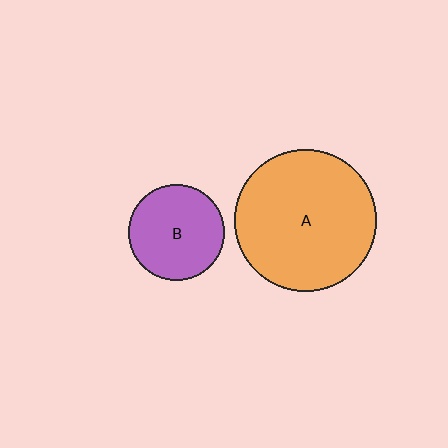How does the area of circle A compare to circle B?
Approximately 2.2 times.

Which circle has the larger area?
Circle A (orange).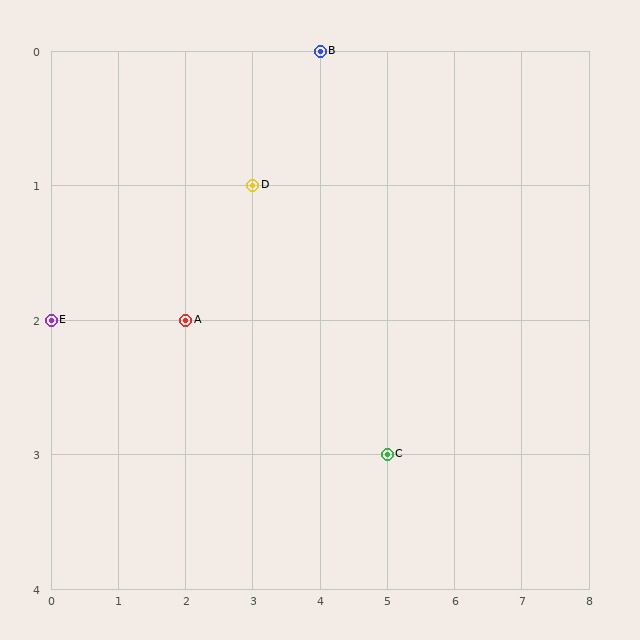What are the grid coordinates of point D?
Point D is at grid coordinates (3, 1).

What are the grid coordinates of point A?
Point A is at grid coordinates (2, 2).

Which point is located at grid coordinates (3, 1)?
Point D is at (3, 1).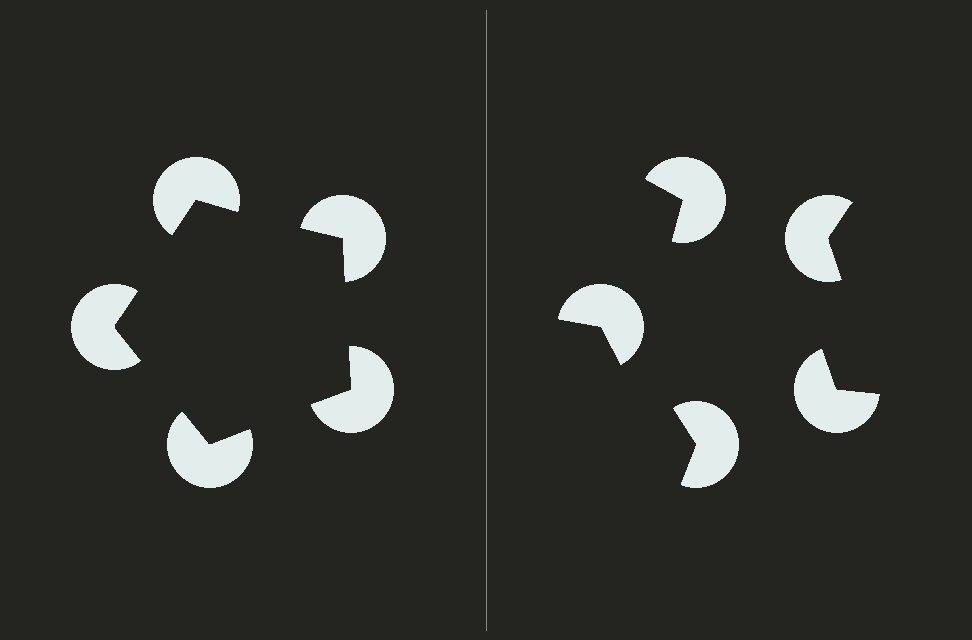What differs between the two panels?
The pac-man discs are positioned identically on both sides; only the wedge orientations differ. On the left they align to a pentagon; on the right they are misaligned.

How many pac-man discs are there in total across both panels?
10 — 5 on each side.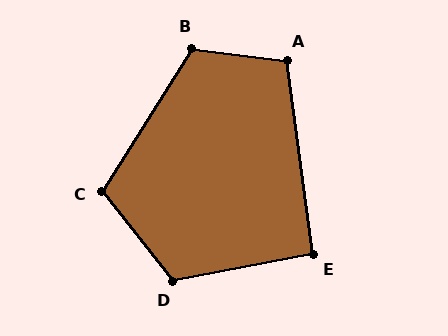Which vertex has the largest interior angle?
D, at approximately 117 degrees.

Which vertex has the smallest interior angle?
E, at approximately 93 degrees.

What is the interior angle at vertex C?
Approximately 110 degrees (obtuse).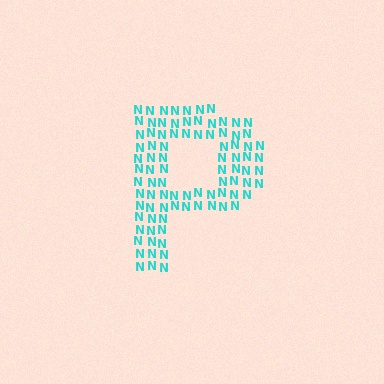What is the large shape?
The large shape is the letter P.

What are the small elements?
The small elements are letter N's.